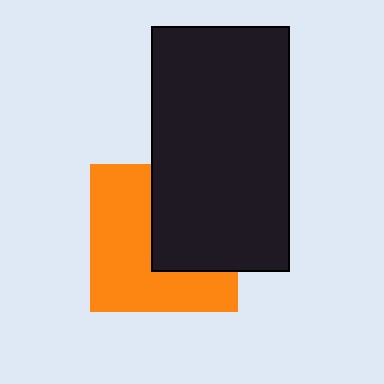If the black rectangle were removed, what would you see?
You would see the complete orange square.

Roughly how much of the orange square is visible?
About half of it is visible (roughly 58%).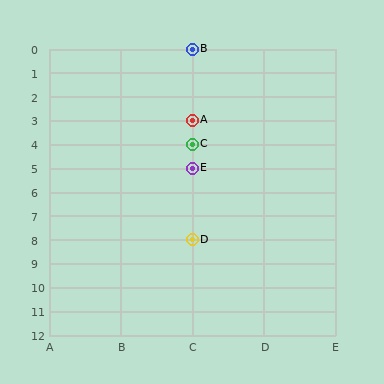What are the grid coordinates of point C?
Point C is at grid coordinates (C, 4).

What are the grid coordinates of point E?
Point E is at grid coordinates (C, 5).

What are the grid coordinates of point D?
Point D is at grid coordinates (C, 8).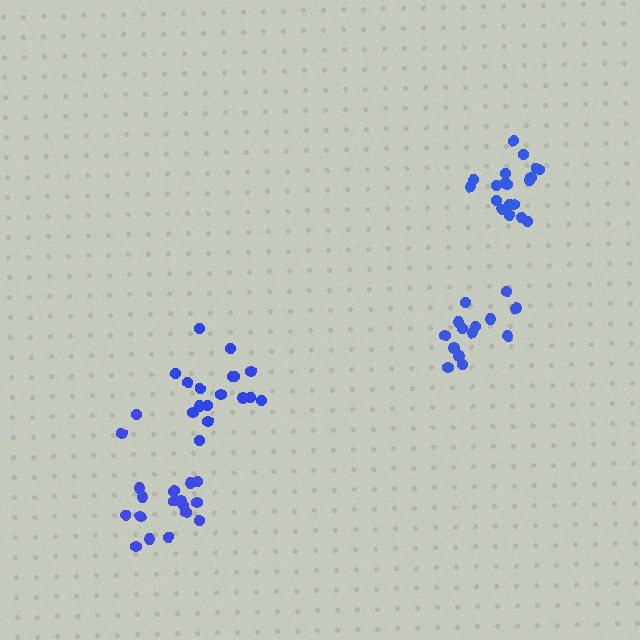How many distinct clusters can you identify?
There are 4 distinct clusters.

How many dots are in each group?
Group 1: 14 dots, Group 2: 19 dots, Group 3: 17 dots, Group 4: 19 dots (69 total).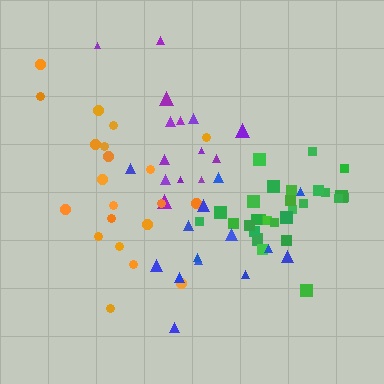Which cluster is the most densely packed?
Green.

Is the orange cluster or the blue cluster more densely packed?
Orange.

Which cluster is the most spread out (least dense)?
Blue.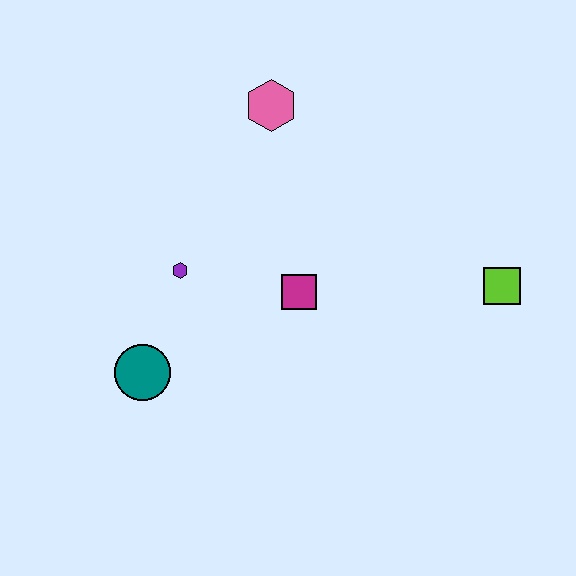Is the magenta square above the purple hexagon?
No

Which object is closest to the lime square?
The magenta square is closest to the lime square.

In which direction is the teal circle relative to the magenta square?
The teal circle is to the left of the magenta square.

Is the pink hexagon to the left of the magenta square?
Yes